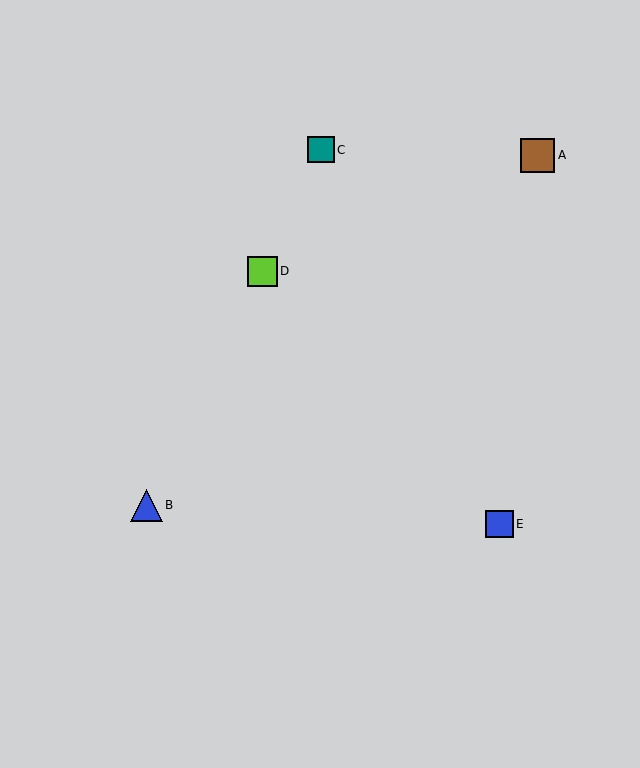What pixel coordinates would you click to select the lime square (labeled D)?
Click at (262, 271) to select the lime square D.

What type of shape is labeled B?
Shape B is a blue triangle.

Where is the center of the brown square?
The center of the brown square is at (538, 155).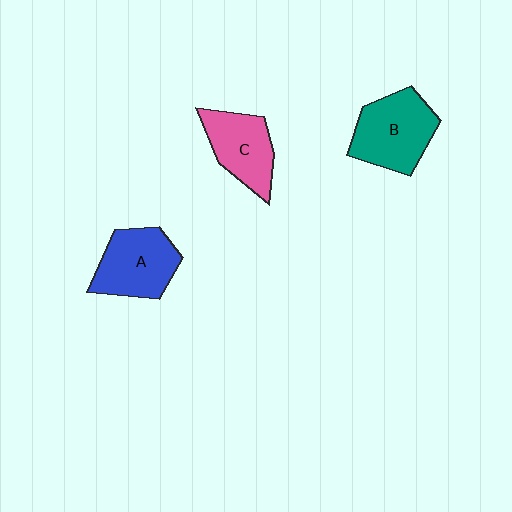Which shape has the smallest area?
Shape C (pink).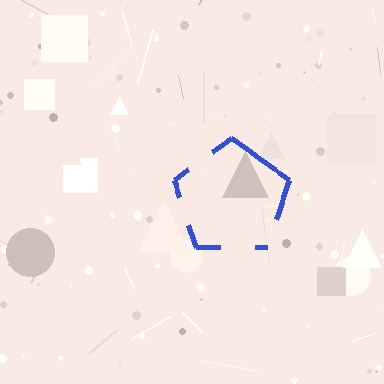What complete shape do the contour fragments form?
The contour fragments form a pentagon.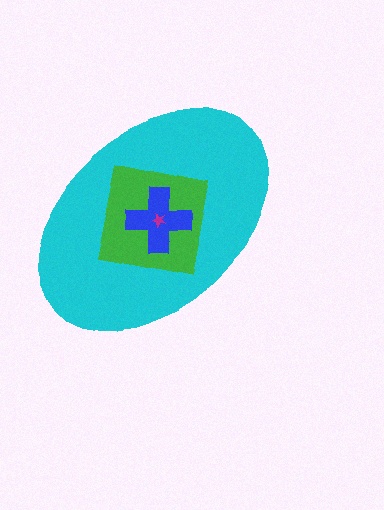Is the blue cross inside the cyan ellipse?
Yes.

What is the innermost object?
The magenta star.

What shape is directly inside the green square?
The blue cross.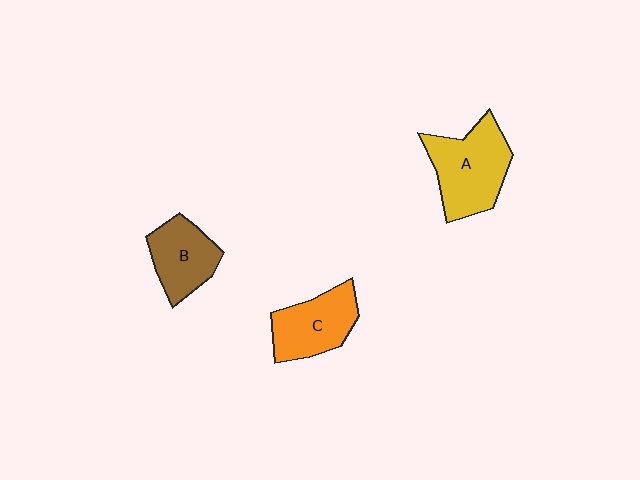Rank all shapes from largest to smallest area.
From largest to smallest: A (yellow), C (orange), B (brown).